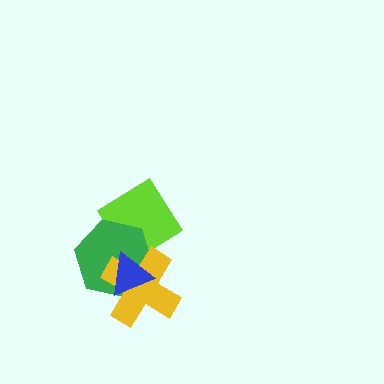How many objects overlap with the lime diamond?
3 objects overlap with the lime diamond.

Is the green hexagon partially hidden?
Yes, it is partially covered by another shape.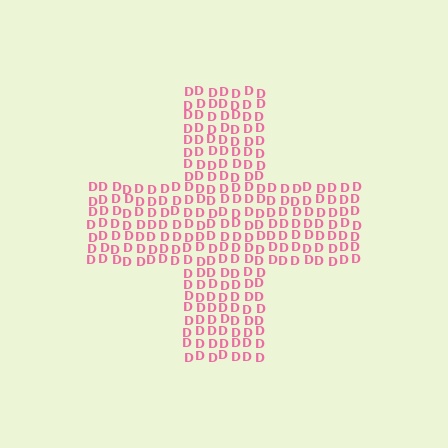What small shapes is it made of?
It is made of small letter D's.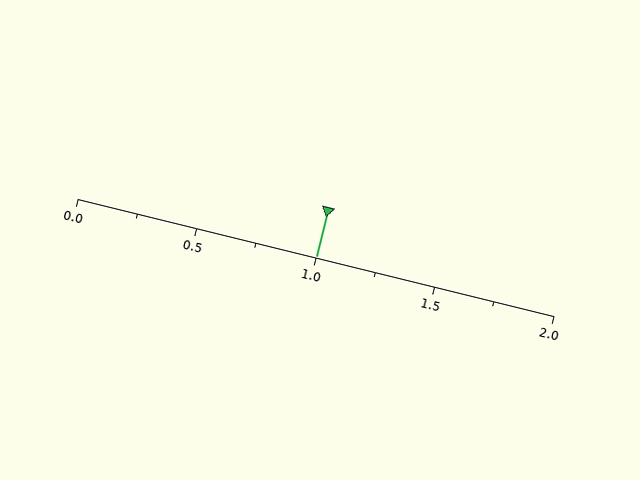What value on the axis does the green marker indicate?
The marker indicates approximately 1.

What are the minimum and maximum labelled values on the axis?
The axis runs from 0.0 to 2.0.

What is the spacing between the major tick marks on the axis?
The major ticks are spaced 0.5 apart.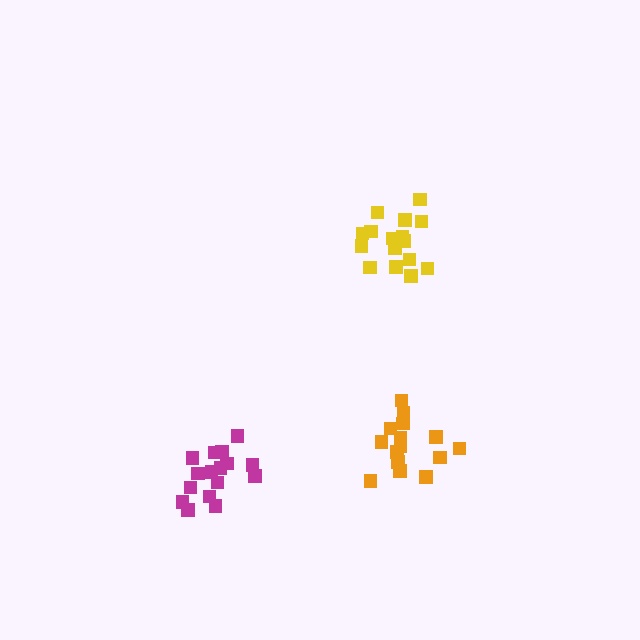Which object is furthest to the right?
The yellow cluster is rightmost.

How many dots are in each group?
Group 1: 16 dots, Group 2: 16 dots, Group 3: 15 dots (47 total).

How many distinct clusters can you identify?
There are 3 distinct clusters.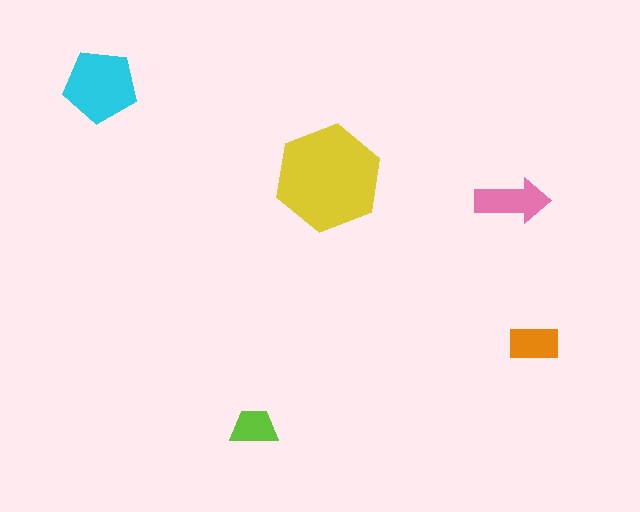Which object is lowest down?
The lime trapezoid is bottommost.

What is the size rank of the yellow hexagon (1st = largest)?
1st.